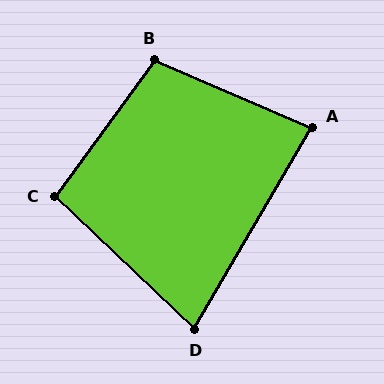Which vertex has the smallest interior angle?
D, at approximately 77 degrees.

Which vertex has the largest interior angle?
B, at approximately 103 degrees.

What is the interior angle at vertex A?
Approximately 83 degrees (acute).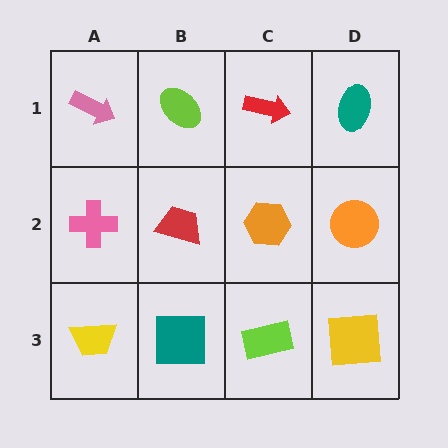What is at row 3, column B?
A teal square.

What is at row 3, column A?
A yellow trapezoid.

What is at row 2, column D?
An orange circle.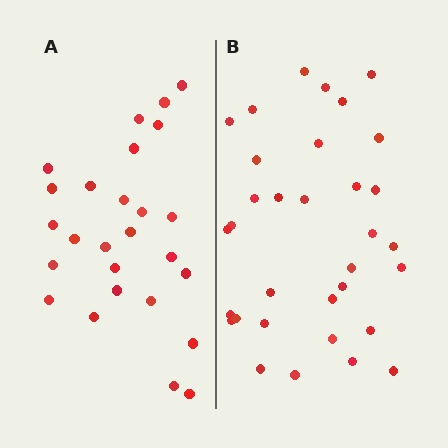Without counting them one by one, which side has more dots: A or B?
Region B (the right region) has more dots.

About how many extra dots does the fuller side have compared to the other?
Region B has roughly 8 or so more dots than region A.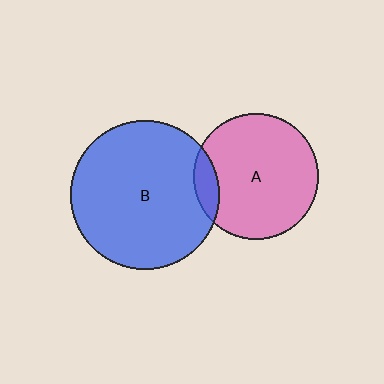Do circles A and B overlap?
Yes.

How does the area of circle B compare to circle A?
Approximately 1.4 times.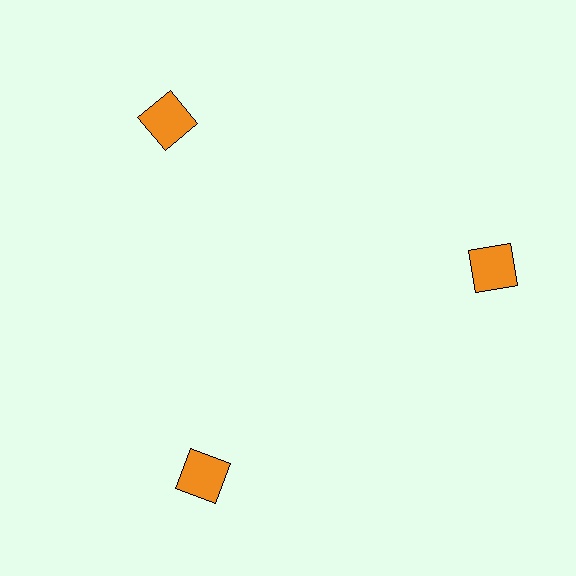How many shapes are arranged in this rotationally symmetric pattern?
There are 3 shapes, arranged in 3 groups of 1.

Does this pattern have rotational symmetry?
Yes, this pattern has 3-fold rotational symmetry. It looks the same after rotating 120 degrees around the center.